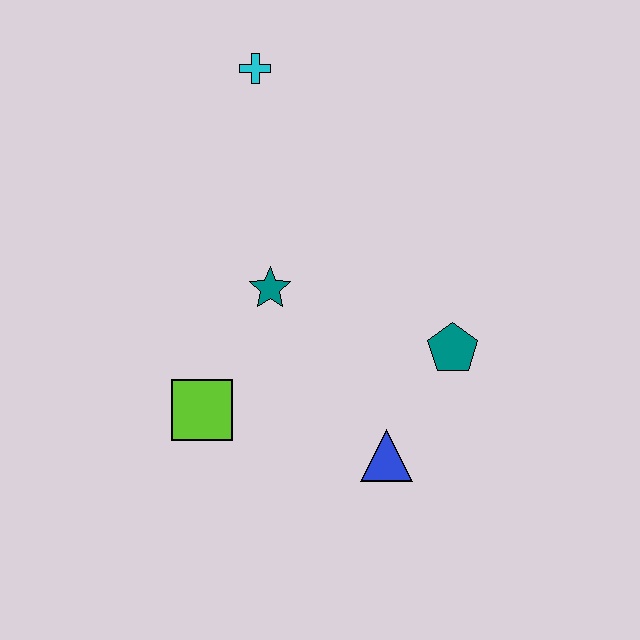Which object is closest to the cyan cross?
The teal star is closest to the cyan cross.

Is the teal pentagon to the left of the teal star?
No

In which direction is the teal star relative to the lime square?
The teal star is above the lime square.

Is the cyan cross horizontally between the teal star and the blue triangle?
No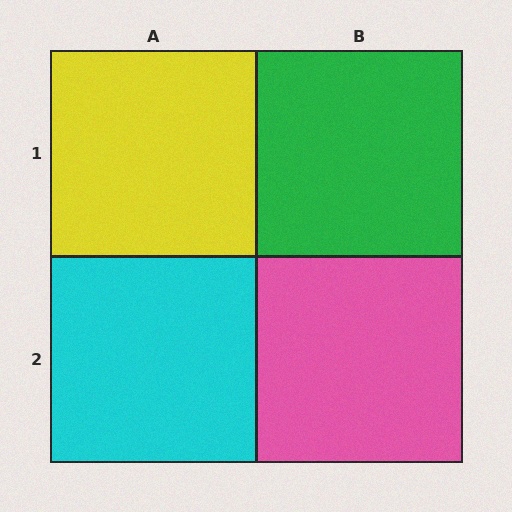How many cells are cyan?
1 cell is cyan.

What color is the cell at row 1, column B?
Green.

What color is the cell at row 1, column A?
Yellow.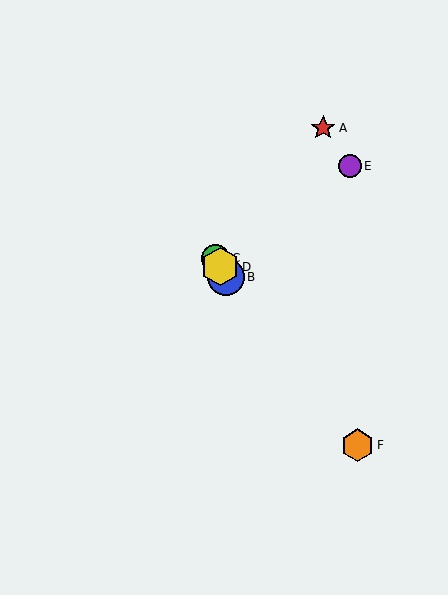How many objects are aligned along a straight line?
3 objects (B, C, D) are aligned along a straight line.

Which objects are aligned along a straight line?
Objects B, C, D are aligned along a straight line.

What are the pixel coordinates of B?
Object B is at (226, 277).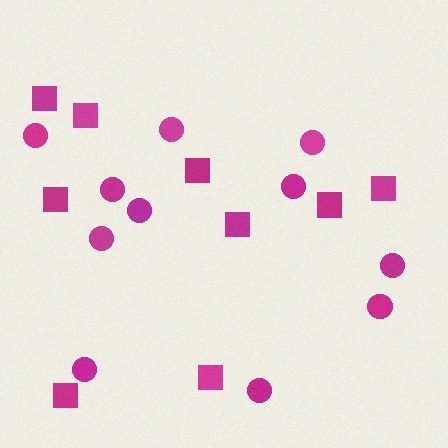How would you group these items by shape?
There are 2 groups: one group of squares (9) and one group of circles (11).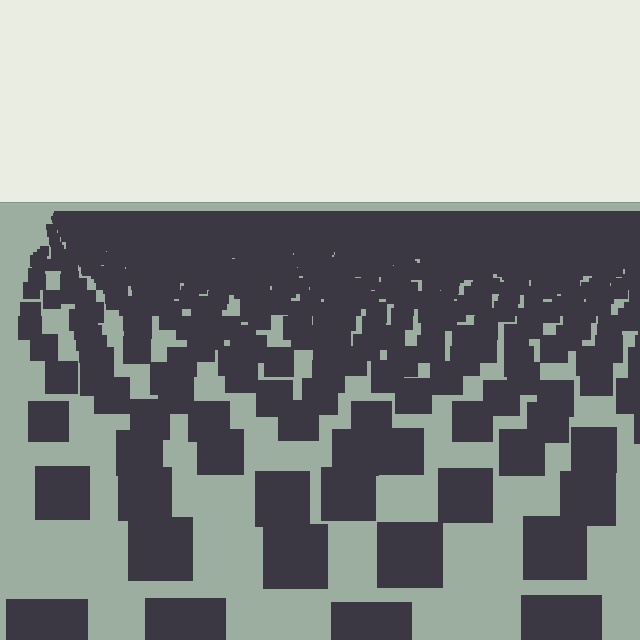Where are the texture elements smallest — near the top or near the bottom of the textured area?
Near the top.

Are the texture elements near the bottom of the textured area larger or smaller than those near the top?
Larger. Near the bottom, elements are closer to the viewer and appear at a bigger on-screen size.